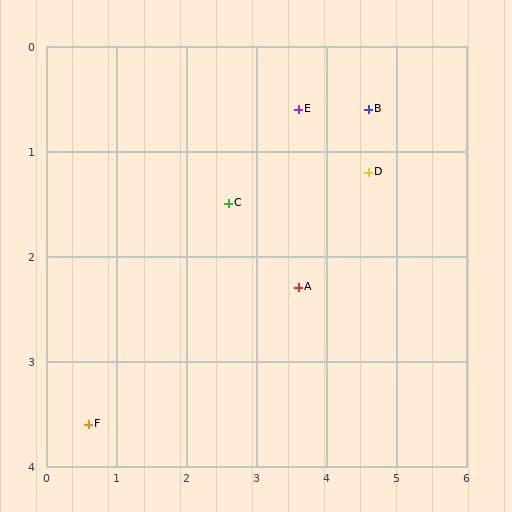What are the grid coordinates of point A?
Point A is at approximately (3.6, 2.3).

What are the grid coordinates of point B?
Point B is at approximately (4.6, 0.6).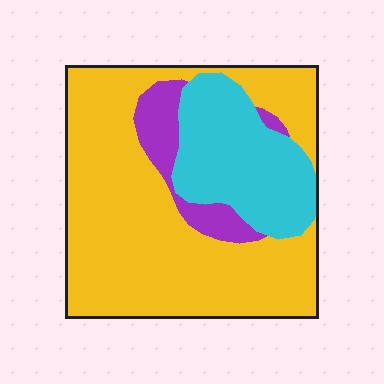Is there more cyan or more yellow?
Yellow.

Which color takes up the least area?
Purple, at roughly 10%.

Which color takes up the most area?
Yellow, at roughly 65%.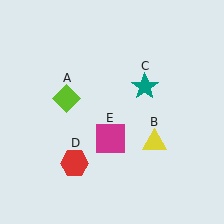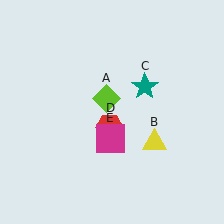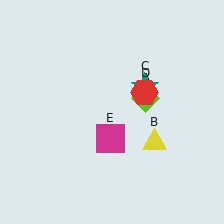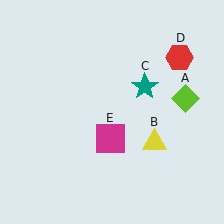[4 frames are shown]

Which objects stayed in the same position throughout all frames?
Yellow triangle (object B) and teal star (object C) and magenta square (object E) remained stationary.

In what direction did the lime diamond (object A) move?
The lime diamond (object A) moved right.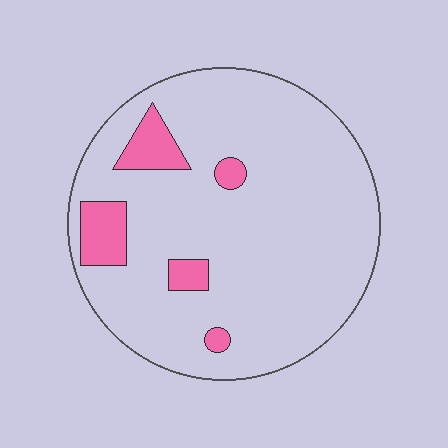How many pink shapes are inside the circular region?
5.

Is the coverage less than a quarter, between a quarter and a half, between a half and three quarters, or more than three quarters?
Less than a quarter.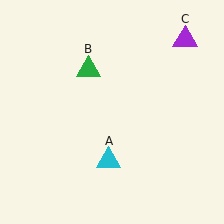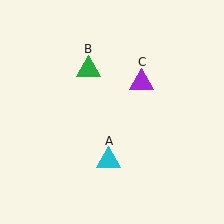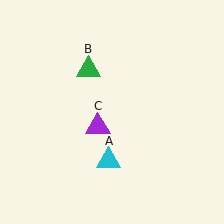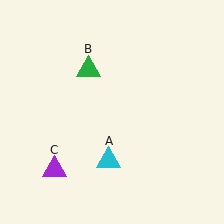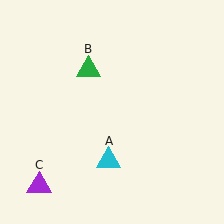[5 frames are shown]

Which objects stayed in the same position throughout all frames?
Cyan triangle (object A) and green triangle (object B) remained stationary.